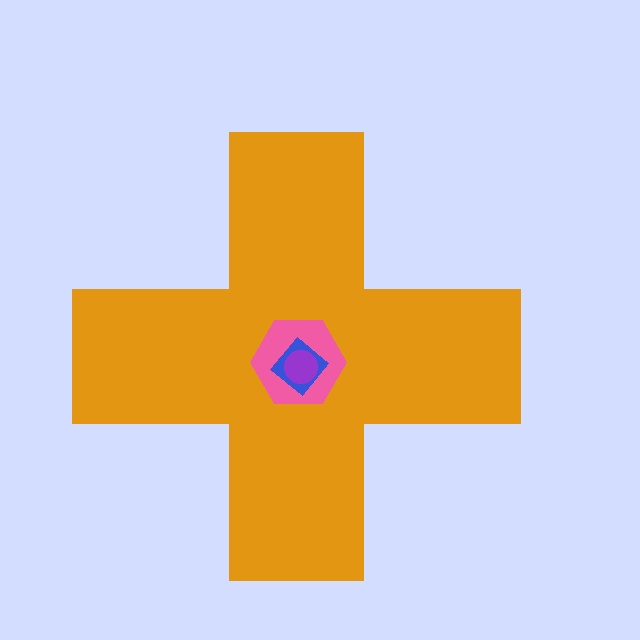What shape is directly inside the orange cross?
The pink hexagon.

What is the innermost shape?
The purple circle.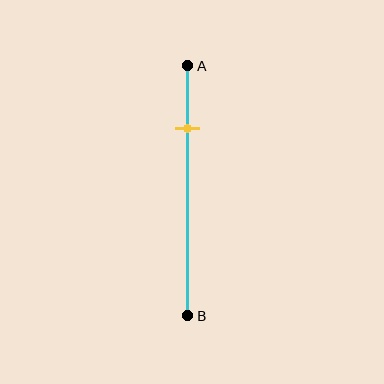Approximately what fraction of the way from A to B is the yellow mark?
The yellow mark is approximately 25% of the way from A to B.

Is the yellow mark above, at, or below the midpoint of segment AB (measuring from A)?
The yellow mark is above the midpoint of segment AB.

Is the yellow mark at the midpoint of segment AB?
No, the mark is at about 25% from A, not at the 50% midpoint.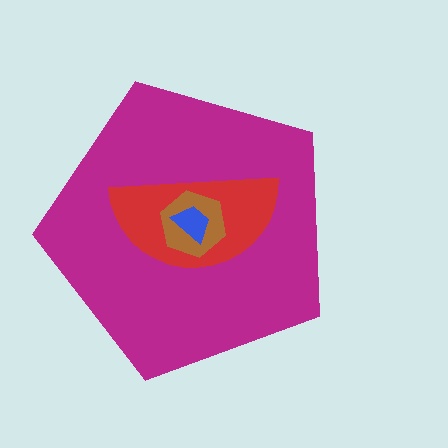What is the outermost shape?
The magenta pentagon.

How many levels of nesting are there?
4.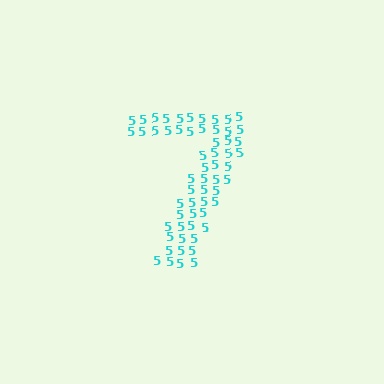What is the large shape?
The large shape is the digit 7.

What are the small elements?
The small elements are digit 5's.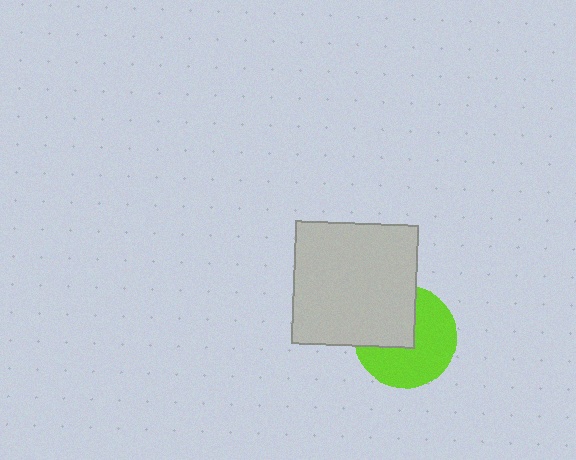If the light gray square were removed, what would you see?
You would see the complete lime circle.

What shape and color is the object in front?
The object in front is a light gray square.